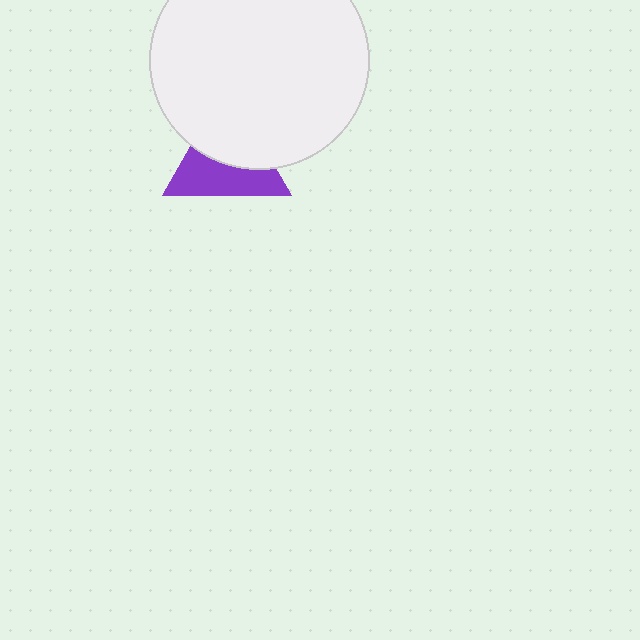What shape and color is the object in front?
The object in front is a white circle.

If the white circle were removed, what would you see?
You would see the complete purple triangle.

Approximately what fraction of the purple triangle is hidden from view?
Roughly 50% of the purple triangle is hidden behind the white circle.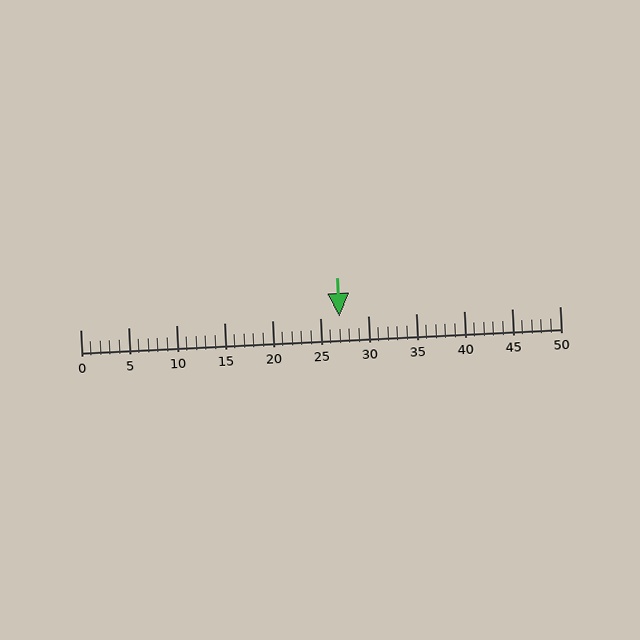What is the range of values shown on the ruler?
The ruler shows values from 0 to 50.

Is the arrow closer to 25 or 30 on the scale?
The arrow is closer to 25.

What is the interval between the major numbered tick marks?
The major tick marks are spaced 5 units apart.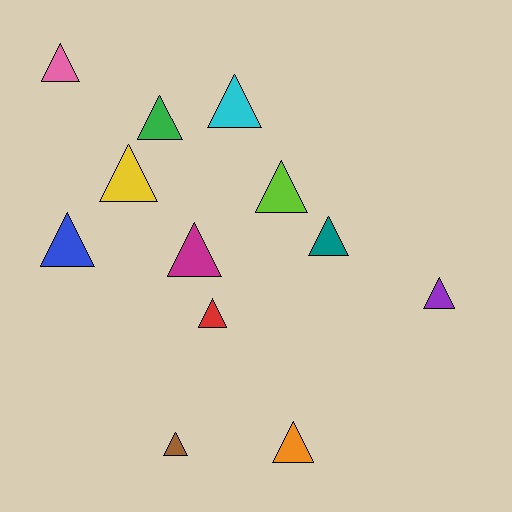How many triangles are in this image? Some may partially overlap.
There are 12 triangles.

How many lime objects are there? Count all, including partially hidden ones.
There is 1 lime object.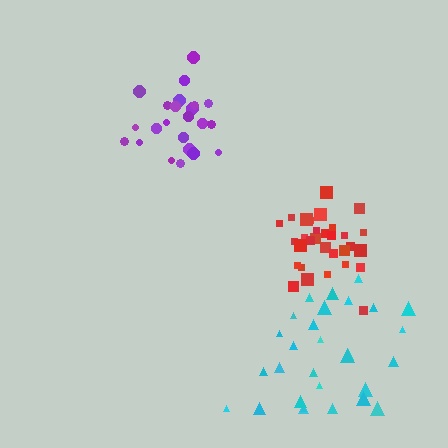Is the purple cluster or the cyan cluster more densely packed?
Purple.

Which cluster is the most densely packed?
Red.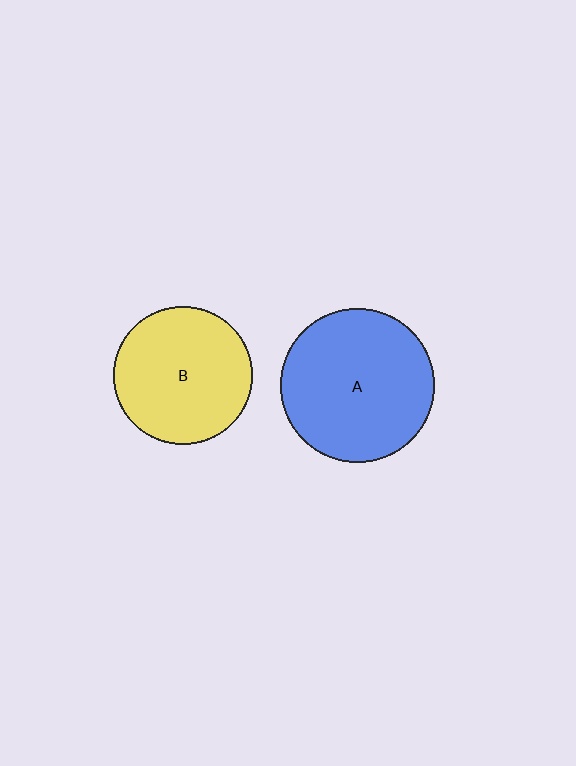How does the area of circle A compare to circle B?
Approximately 1.2 times.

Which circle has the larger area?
Circle A (blue).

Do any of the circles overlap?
No, none of the circles overlap.